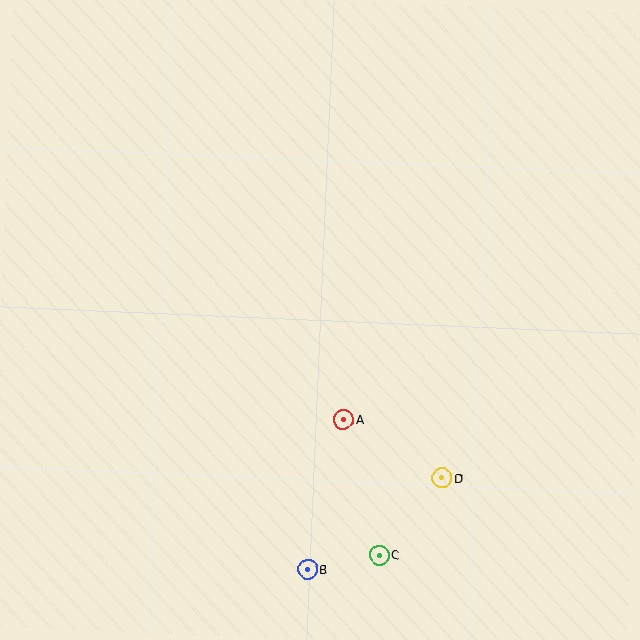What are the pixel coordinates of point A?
Point A is at (344, 419).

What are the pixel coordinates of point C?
Point C is at (379, 555).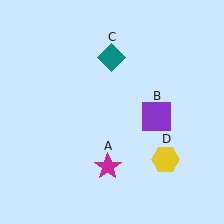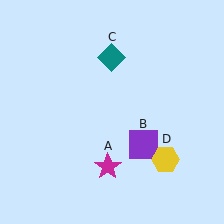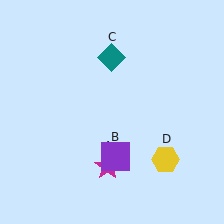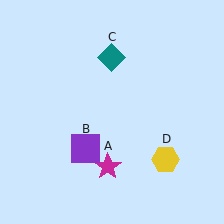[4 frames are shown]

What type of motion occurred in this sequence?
The purple square (object B) rotated clockwise around the center of the scene.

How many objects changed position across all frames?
1 object changed position: purple square (object B).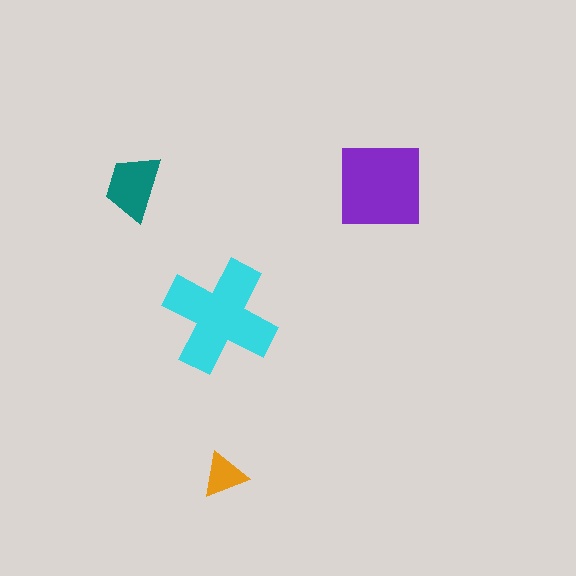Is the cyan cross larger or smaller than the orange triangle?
Larger.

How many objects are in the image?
There are 4 objects in the image.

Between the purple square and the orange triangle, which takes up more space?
The purple square.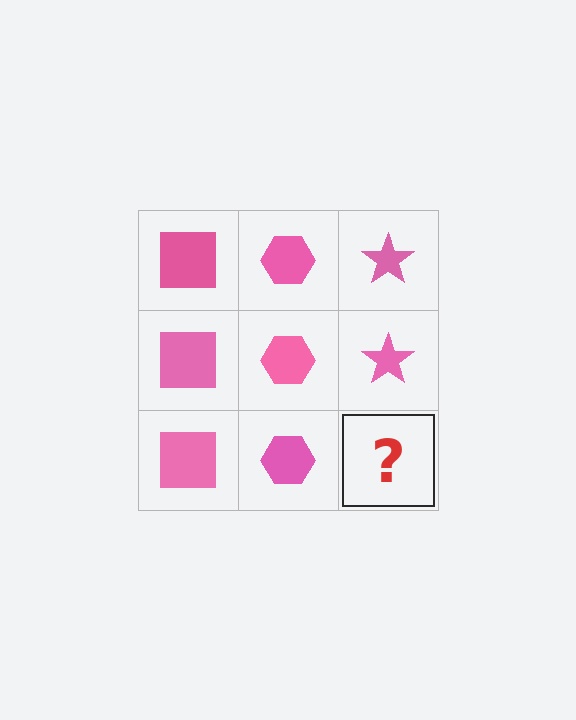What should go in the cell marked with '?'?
The missing cell should contain a pink star.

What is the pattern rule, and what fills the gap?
The rule is that each column has a consistent shape. The gap should be filled with a pink star.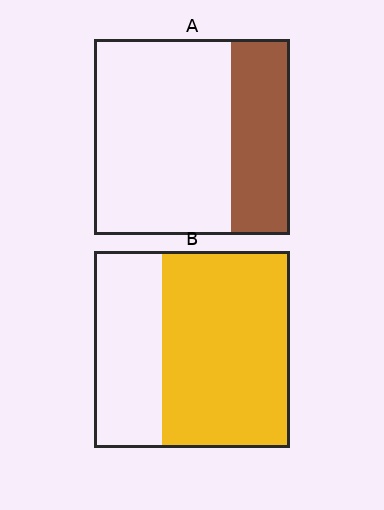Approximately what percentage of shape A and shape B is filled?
A is approximately 30% and B is approximately 65%.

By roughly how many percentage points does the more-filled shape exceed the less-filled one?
By roughly 35 percentage points (B over A).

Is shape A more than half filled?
No.